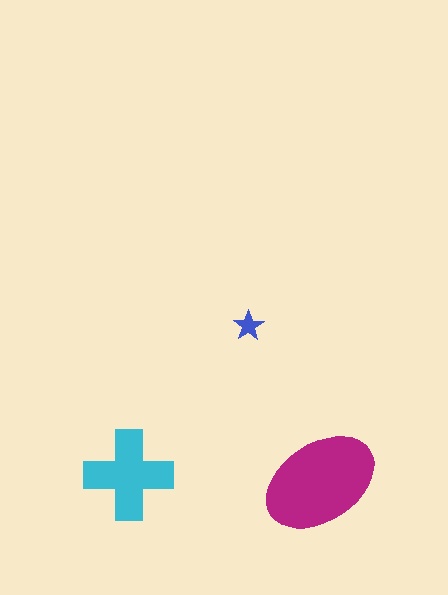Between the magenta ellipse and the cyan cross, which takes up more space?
The magenta ellipse.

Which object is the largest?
The magenta ellipse.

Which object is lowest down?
The magenta ellipse is bottommost.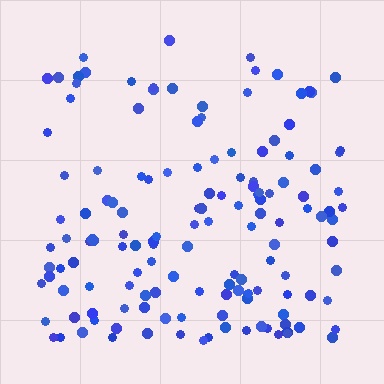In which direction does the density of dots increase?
From top to bottom, with the bottom side densest.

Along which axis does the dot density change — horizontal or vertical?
Vertical.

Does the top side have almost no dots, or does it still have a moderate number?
Still a moderate number, just noticeably fewer than the bottom.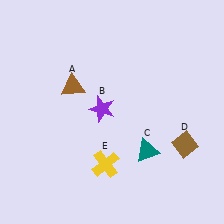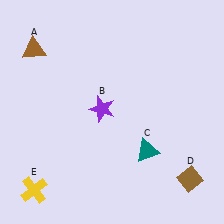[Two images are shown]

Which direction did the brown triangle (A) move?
The brown triangle (A) moved left.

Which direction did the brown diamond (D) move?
The brown diamond (D) moved down.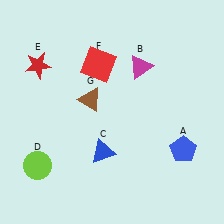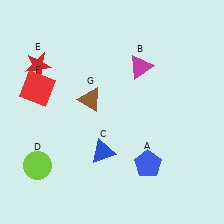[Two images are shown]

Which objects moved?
The objects that moved are: the blue pentagon (A), the red square (F).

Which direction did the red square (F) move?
The red square (F) moved left.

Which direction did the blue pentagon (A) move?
The blue pentagon (A) moved left.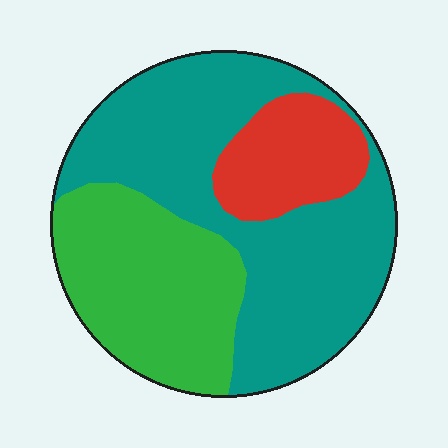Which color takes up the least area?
Red, at roughly 15%.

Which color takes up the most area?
Teal, at roughly 55%.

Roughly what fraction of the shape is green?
Green covers 31% of the shape.